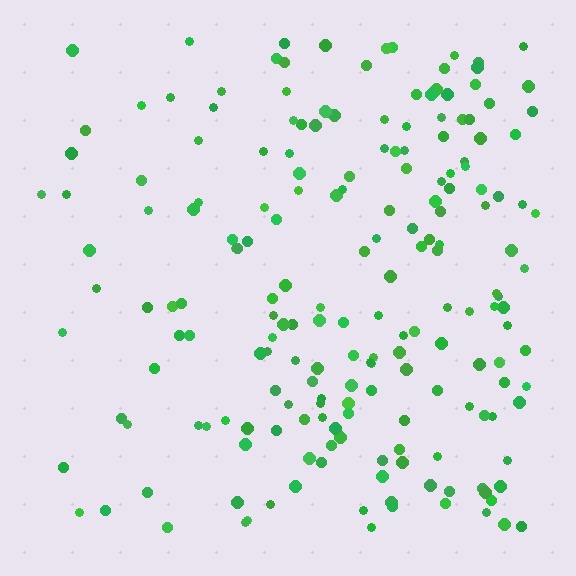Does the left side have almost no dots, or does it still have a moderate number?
Still a moderate number, just noticeably fewer than the right.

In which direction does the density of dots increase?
From left to right, with the right side densest.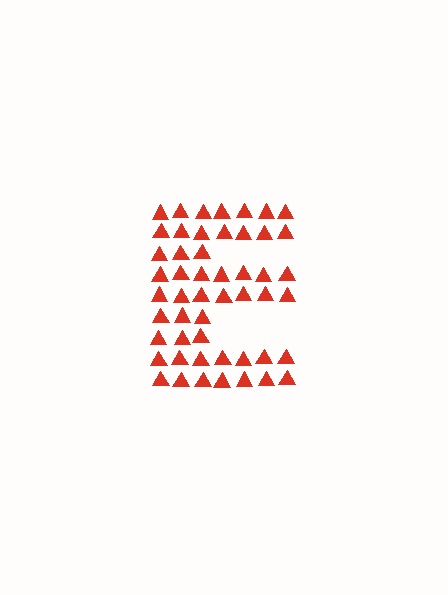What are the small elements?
The small elements are triangles.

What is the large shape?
The large shape is the letter E.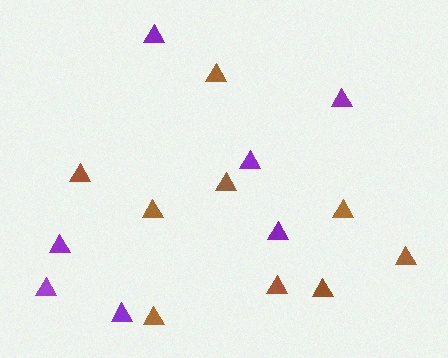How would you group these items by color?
There are 2 groups: one group of brown triangles (9) and one group of purple triangles (7).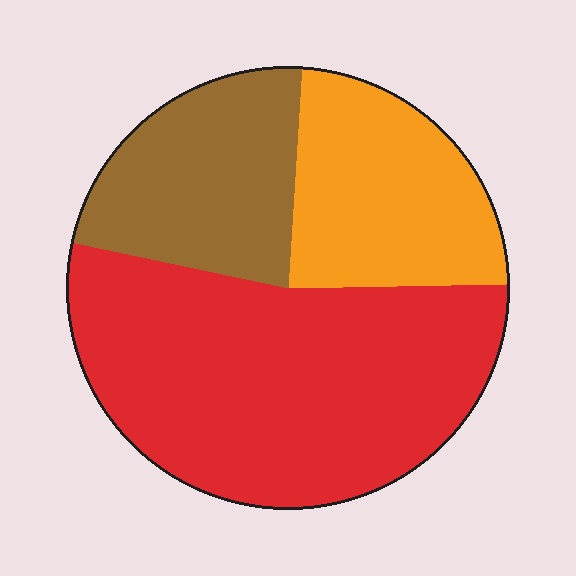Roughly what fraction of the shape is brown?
Brown takes up about one quarter (1/4) of the shape.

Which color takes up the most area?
Red, at roughly 55%.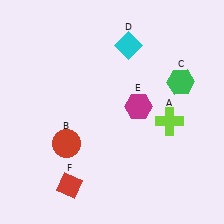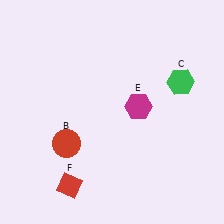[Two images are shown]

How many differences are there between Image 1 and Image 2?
There are 2 differences between the two images.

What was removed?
The cyan diamond (D), the lime cross (A) were removed in Image 2.